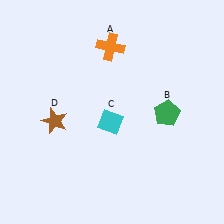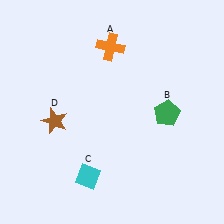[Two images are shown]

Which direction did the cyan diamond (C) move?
The cyan diamond (C) moved down.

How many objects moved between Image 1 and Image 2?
1 object moved between the two images.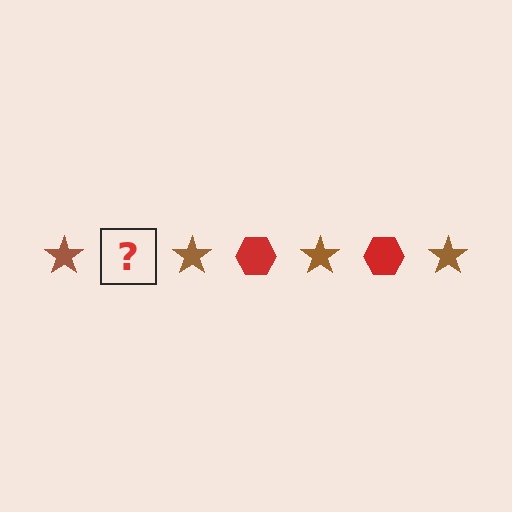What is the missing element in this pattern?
The missing element is a red hexagon.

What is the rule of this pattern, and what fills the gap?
The rule is that the pattern alternates between brown star and red hexagon. The gap should be filled with a red hexagon.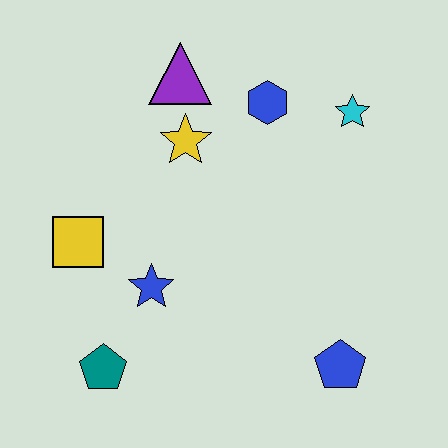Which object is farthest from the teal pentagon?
The cyan star is farthest from the teal pentagon.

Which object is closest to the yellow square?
The blue star is closest to the yellow square.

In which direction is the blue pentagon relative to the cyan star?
The blue pentagon is below the cyan star.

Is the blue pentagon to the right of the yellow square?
Yes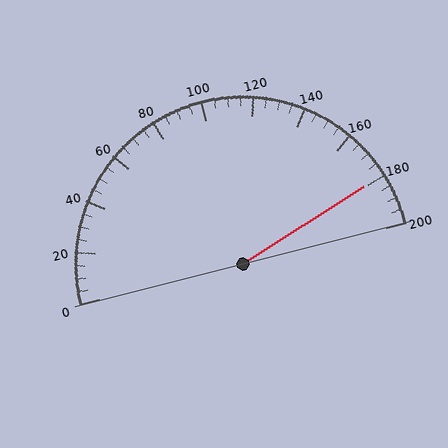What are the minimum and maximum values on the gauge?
The gauge ranges from 0 to 200.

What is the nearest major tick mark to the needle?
The nearest major tick mark is 180.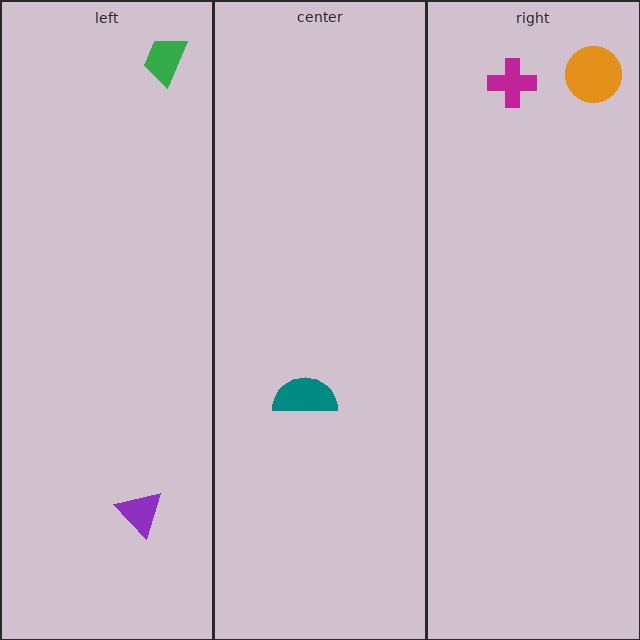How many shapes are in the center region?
1.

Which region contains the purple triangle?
The left region.